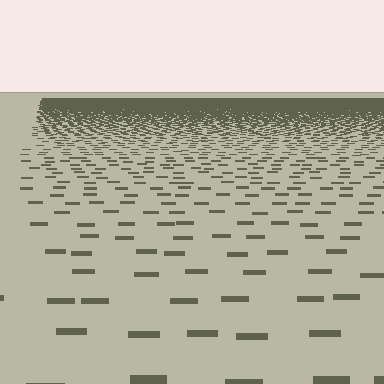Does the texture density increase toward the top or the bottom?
Density increases toward the top.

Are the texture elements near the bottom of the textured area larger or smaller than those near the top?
Larger. Near the bottom, elements are closer to the viewer and appear at a bigger on-screen size.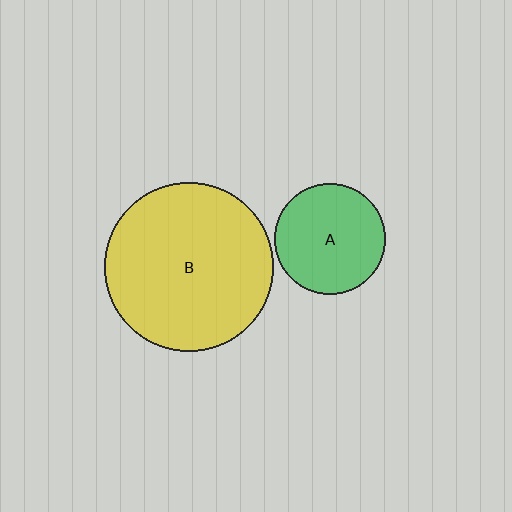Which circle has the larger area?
Circle B (yellow).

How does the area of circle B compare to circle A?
Approximately 2.3 times.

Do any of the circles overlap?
No, none of the circles overlap.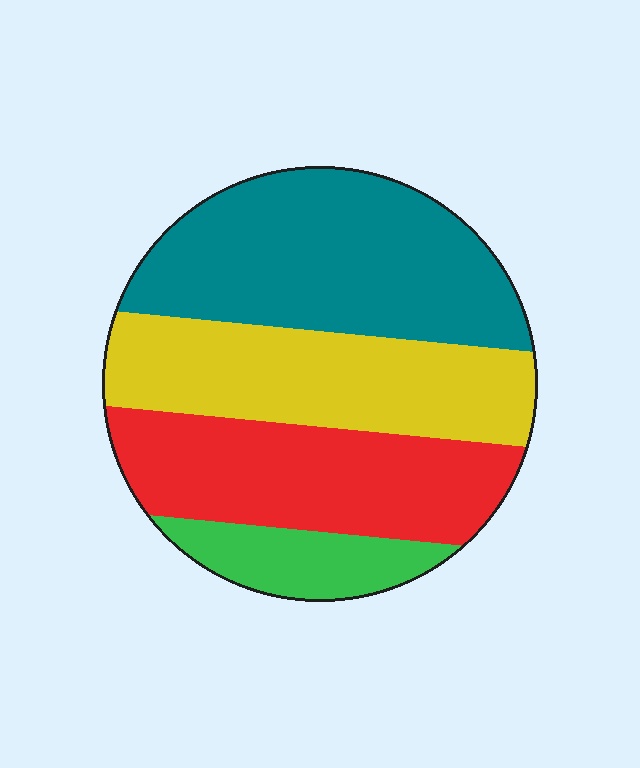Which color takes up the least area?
Green, at roughly 10%.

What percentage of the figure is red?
Red covers 27% of the figure.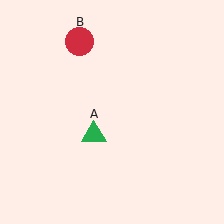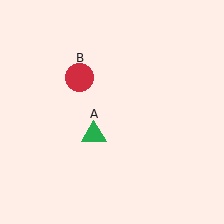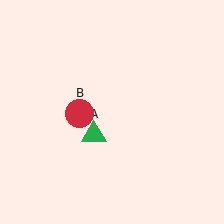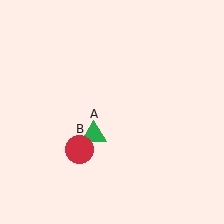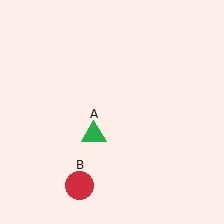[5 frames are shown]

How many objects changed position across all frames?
1 object changed position: red circle (object B).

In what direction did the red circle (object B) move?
The red circle (object B) moved down.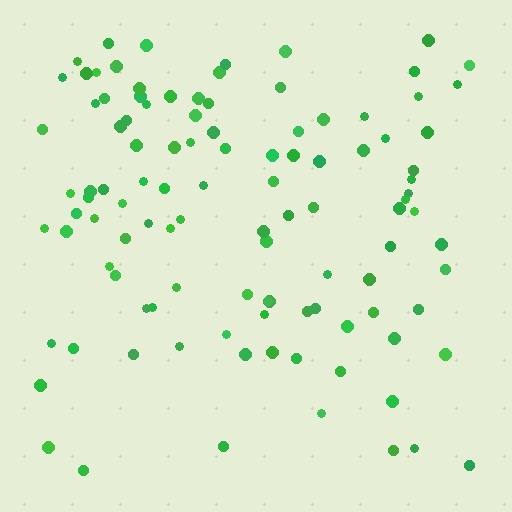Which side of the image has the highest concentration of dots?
The top.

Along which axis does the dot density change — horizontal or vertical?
Vertical.